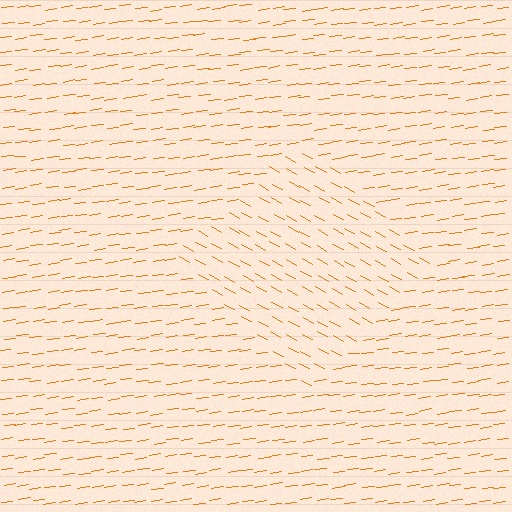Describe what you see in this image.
The image is filled with small orange line segments. A diamond region in the image has lines oriented differently from the surrounding lines, creating a visible texture boundary.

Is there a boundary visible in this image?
Yes, there is a texture boundary formed by a change in line orientation.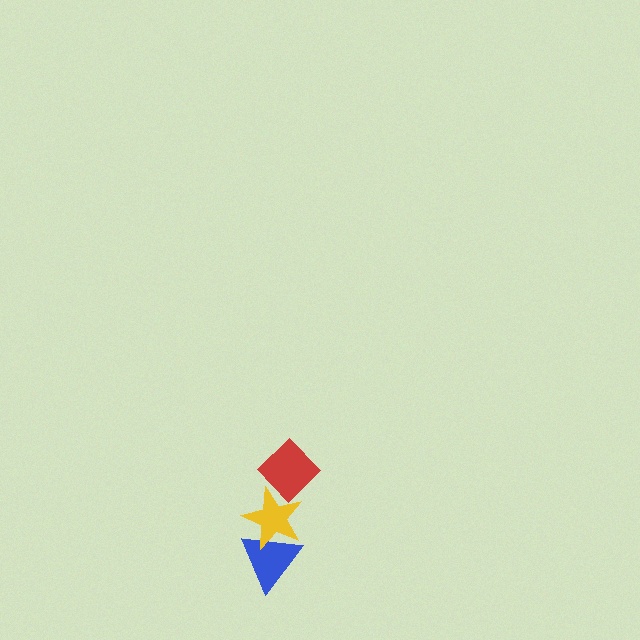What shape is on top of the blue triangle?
The yellow star is on top of the blue triangle.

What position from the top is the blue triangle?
The blue triangle is 3rd from the top.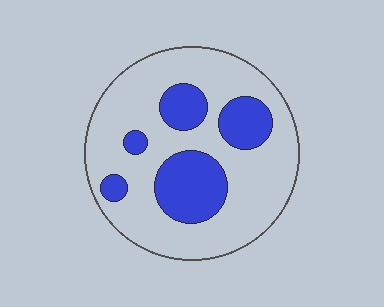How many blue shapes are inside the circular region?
5.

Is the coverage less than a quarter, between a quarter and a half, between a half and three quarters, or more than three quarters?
Between a quarter and a half.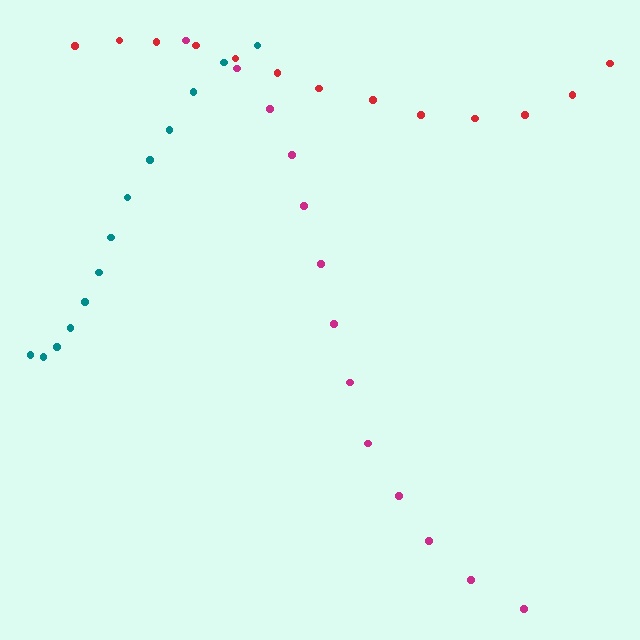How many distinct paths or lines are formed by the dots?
There are 3 distinct paths.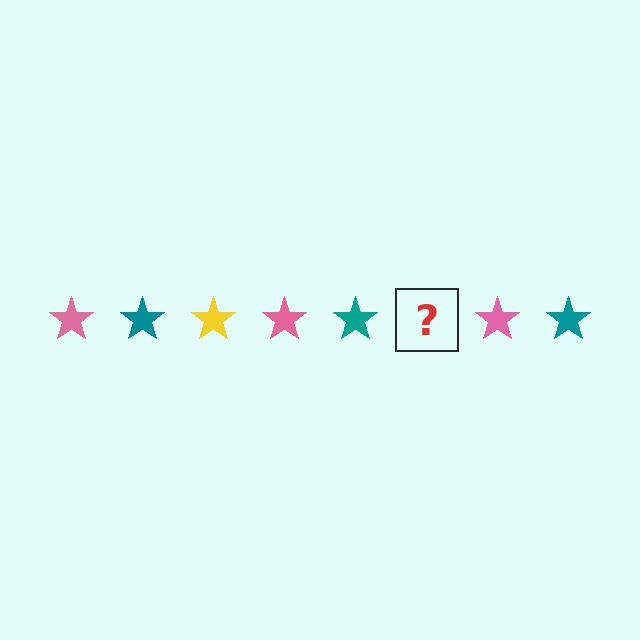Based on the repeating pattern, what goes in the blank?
The blank should be a yellow star.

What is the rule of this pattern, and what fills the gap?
The rule is that the pattern cycles through pink, teal, yellow stars. The gap should be filled with a yellow star.